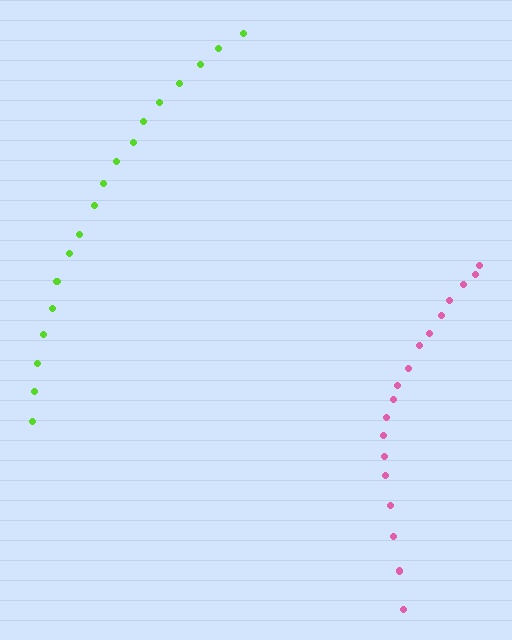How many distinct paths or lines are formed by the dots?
There are 2 distinct paths.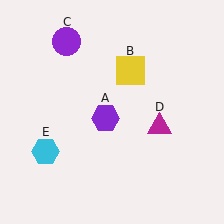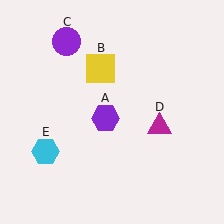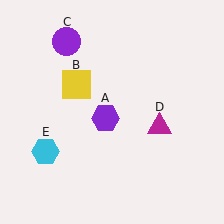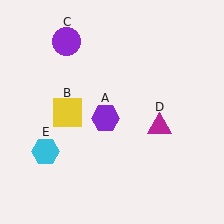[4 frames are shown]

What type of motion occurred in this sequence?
The yellow square (object B) rotated counterclockwise around the center of the scene.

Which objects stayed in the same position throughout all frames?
Purple hexagon (object A) and purple circle (object C) and magenta triangle (object D) and cyan hexagon (object E) remained stationary.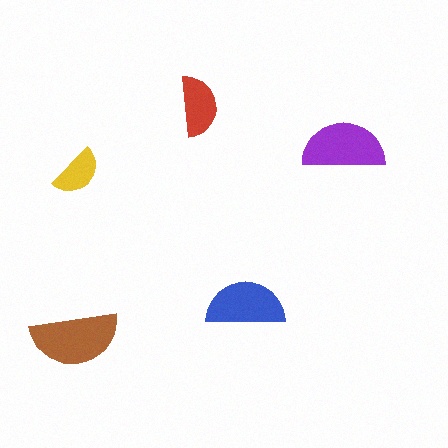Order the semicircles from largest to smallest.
the brown one, the purple one, the blue one, the red one, the yellow one.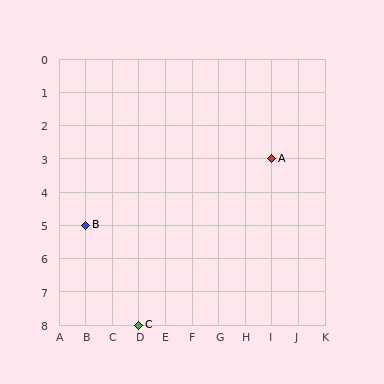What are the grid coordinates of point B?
Point B is at grid coordinates (B, 5).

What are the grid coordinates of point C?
Point C is at grid coordinates (D, 8).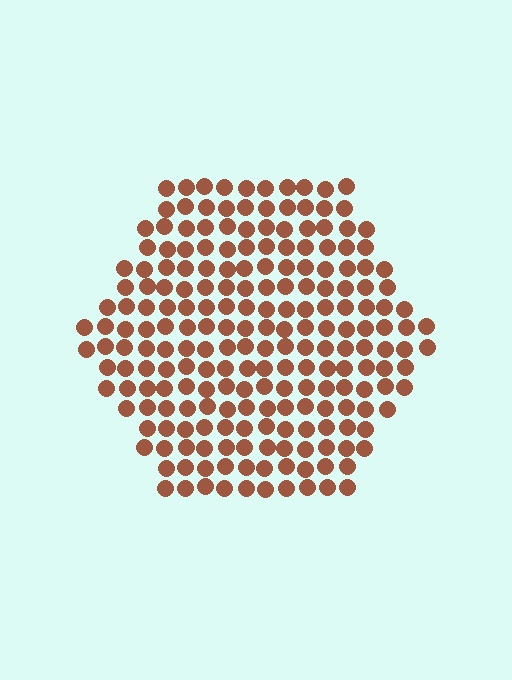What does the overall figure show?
The overall figure shows a hexagon.